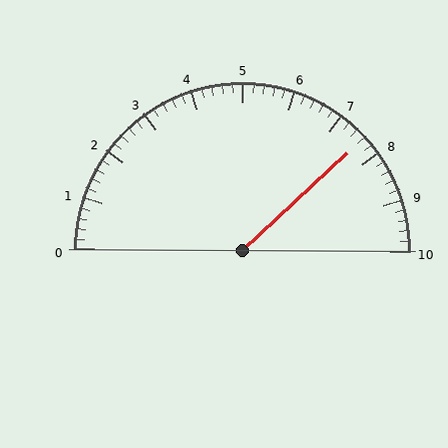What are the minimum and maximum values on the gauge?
The gauge ranges from 0 to 10.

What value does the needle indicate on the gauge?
The needle indicates approximately 7.6.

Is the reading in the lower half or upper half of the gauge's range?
The reading is in the upper half of the range (0 to 10).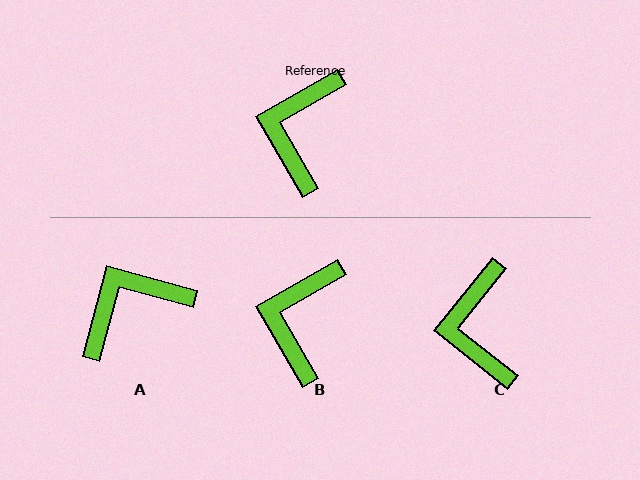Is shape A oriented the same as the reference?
No, it is off by about 45 degrees.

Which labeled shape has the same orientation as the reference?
B.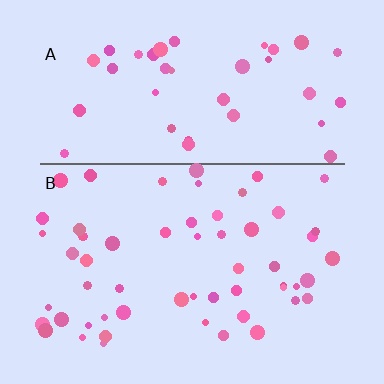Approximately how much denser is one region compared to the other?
Approximately 1.4× — region B over region A.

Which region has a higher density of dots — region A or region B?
B (the bottom).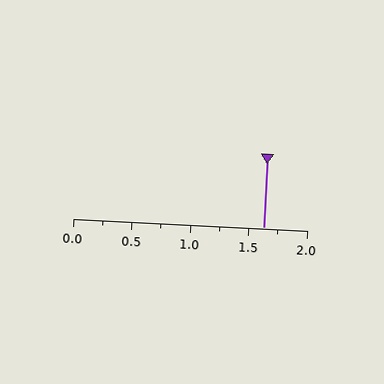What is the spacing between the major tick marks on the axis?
The major ticks are spaced 0.5 apart.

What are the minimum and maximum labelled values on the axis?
The axis runs from 0.0 to 2.0.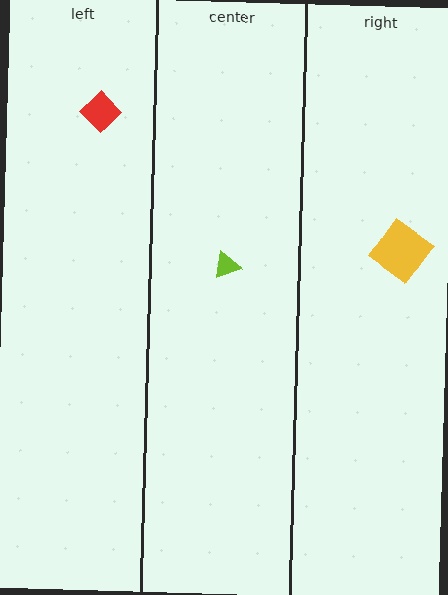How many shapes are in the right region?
1.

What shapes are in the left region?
The red diamond.